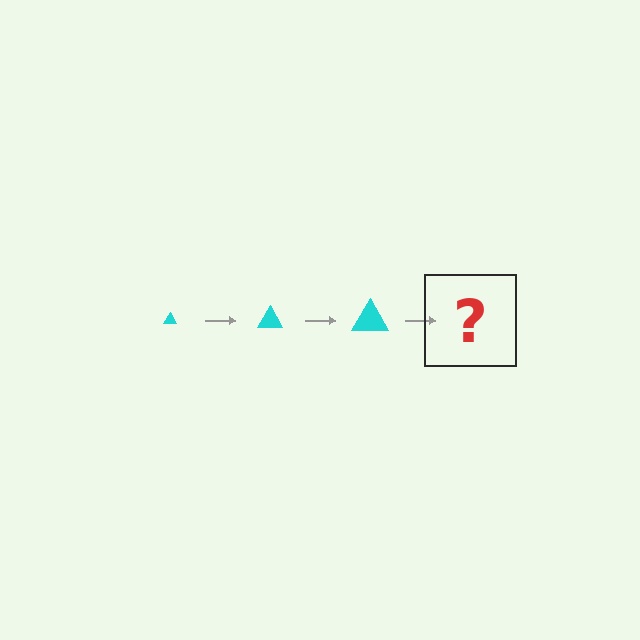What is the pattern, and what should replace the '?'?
The pattern is that the triangle gets progressively larger each step. The '?' should be a cyan triangle, larger than the previous one.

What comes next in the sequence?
The next element should be a cyan triangle, larger than the previous one.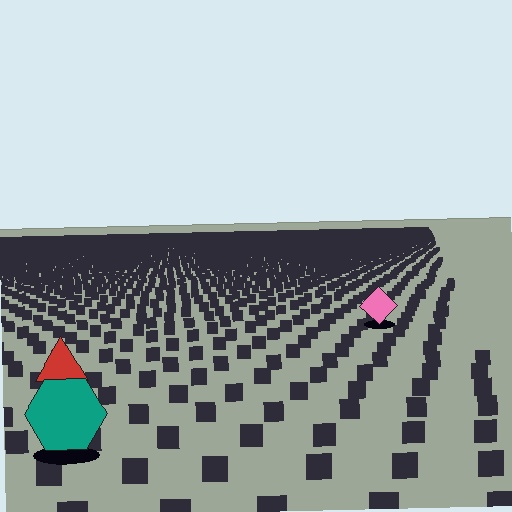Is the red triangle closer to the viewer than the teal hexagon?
No. The teal hexagon is closer — you can tell from the texture gradient: the ground texture is coarser near it.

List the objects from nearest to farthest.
From nearest to farthest: the teal hexagon, the red triangle, the pink diamond.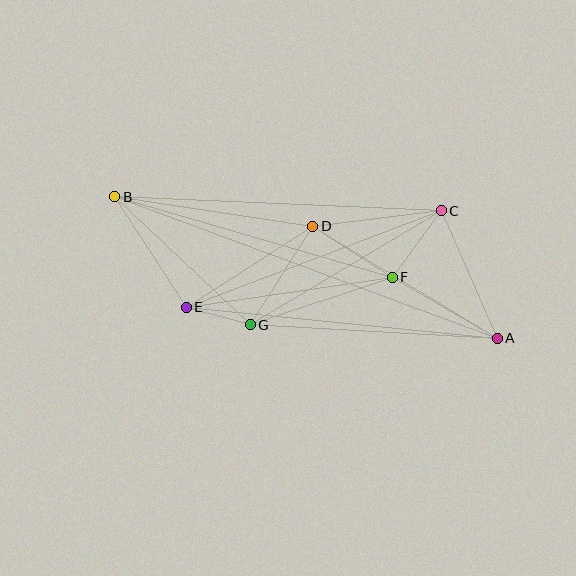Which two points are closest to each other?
Points E and G are closest to each other.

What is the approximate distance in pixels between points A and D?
The distance between A and D is approximately 216 pixels.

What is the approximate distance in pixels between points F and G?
The distance between F and G is approximately 150 pixels.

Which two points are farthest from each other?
Points A and B are farthest from each other.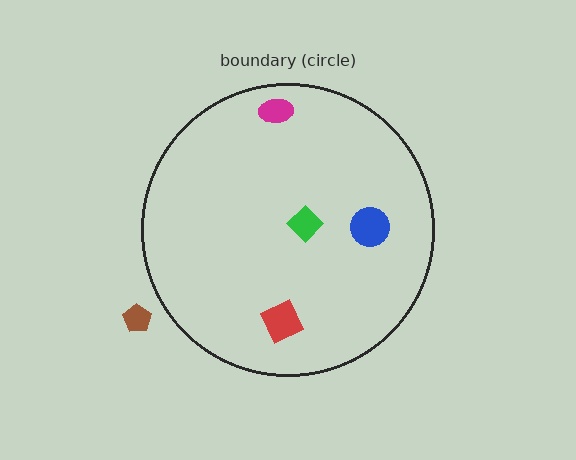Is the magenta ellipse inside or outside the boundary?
Inside.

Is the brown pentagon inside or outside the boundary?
Outside.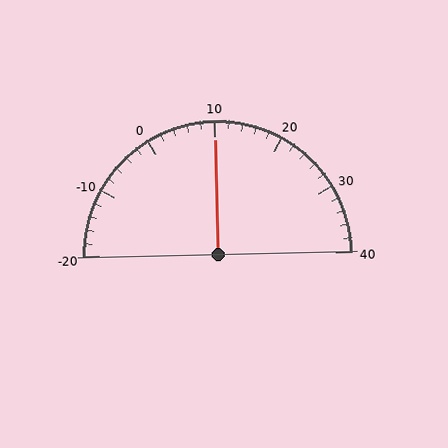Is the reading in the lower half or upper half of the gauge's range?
The reading is in the upper half of the range (-20 to 40).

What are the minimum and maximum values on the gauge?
The gauge ranges from -20 to 40.